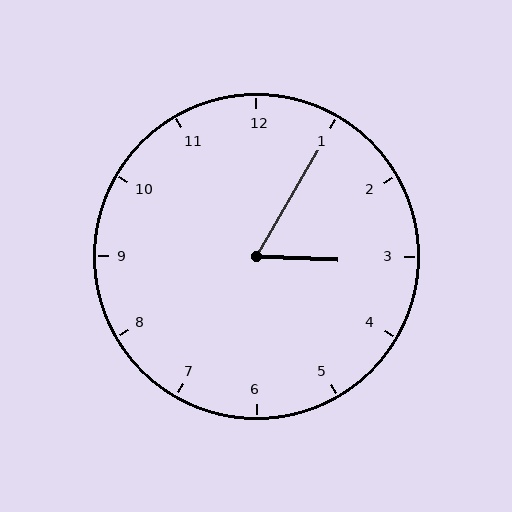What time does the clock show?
3:05.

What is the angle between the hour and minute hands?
Approximately 62 degrees.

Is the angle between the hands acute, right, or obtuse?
It is acute.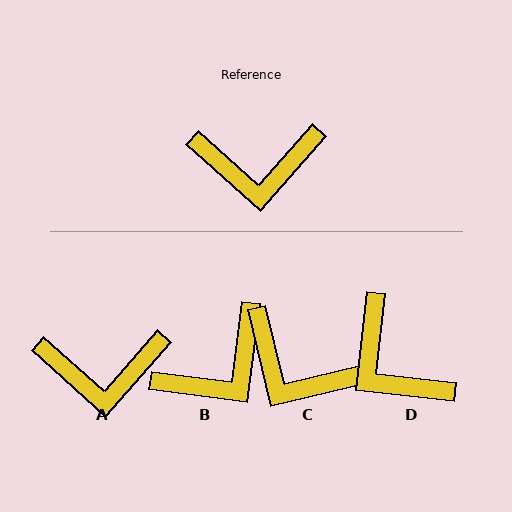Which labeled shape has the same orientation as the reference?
A.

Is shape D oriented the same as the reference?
No, it is off by about 55 degrees.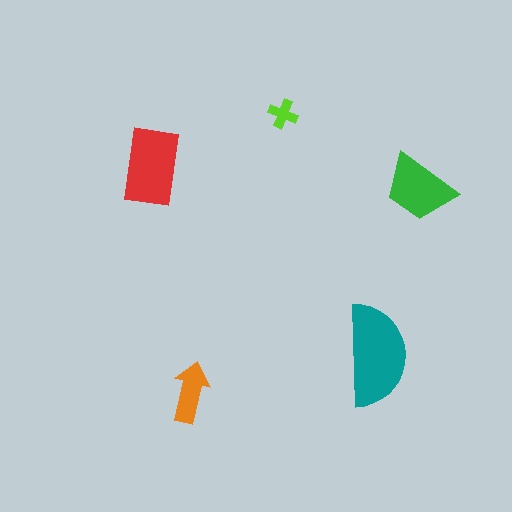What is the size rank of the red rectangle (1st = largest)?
2nd.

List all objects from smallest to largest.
The lime cross, the orange arrow, the green trapezoid, the red rectangle, the teal semicircle.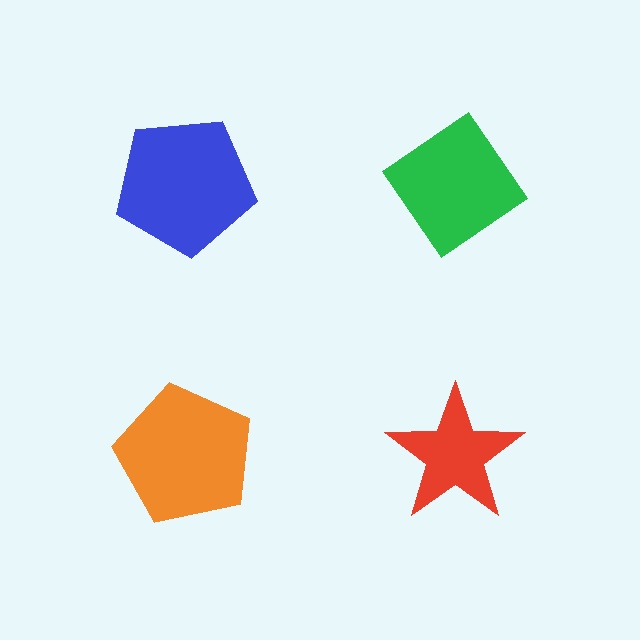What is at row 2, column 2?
A red star.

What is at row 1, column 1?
A blue pentagon.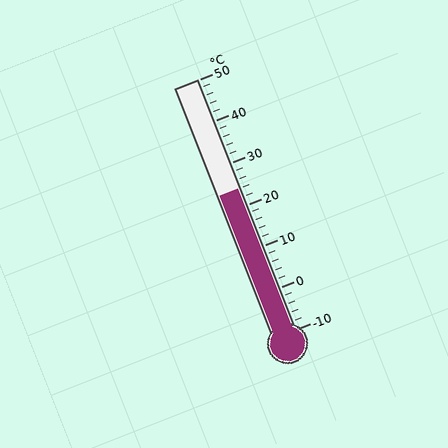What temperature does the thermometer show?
The thermometer shows approximately 24°C.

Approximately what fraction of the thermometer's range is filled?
The thermometer is filled to approximately 55% of its range.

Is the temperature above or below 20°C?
The temperature is above 20°C.